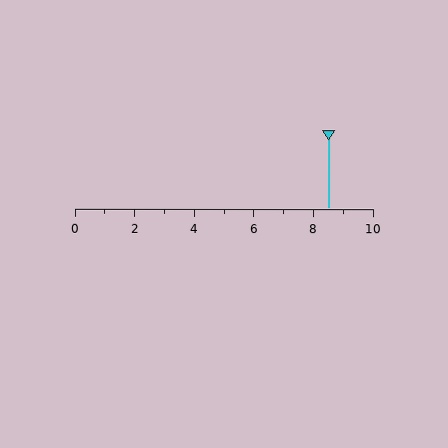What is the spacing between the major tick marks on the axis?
The major ticks are spaced 2 apart.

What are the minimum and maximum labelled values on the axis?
The axis runs from 0 to 10.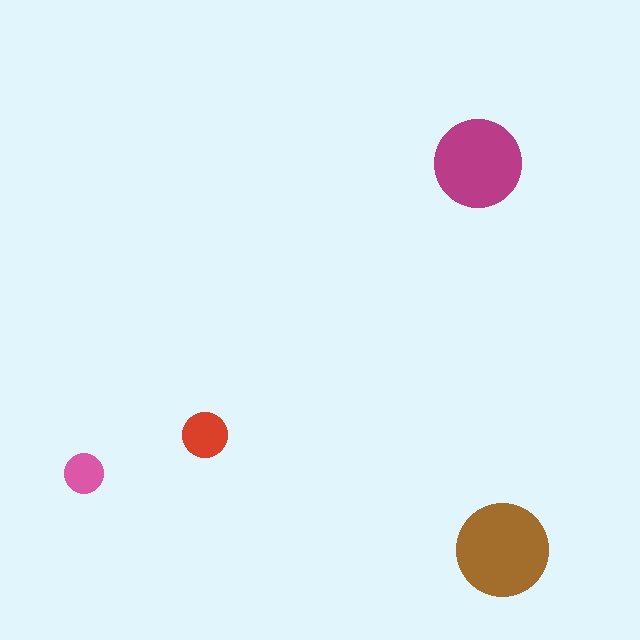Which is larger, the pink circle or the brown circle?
The brown one.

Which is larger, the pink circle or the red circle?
The red one.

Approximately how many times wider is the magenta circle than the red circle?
About 2 times wider.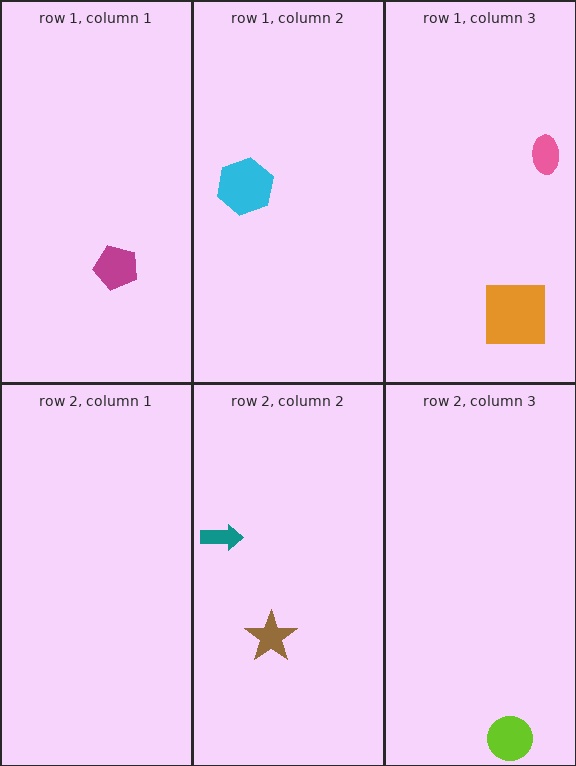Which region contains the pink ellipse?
The row 1, column 3 region.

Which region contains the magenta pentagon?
The row 1, column 1 region.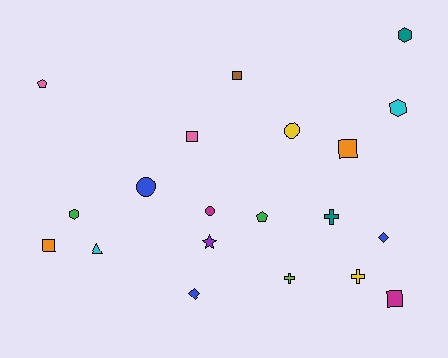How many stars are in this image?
There is 1 star.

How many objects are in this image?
There are 20 objects.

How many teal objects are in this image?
There are 2 teal objects.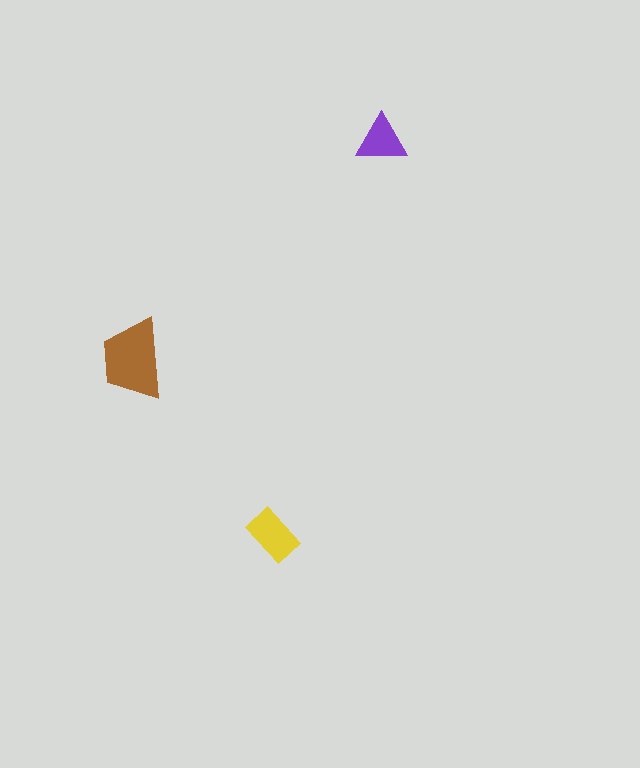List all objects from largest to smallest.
The brown trapezoid, the yellow rectangle, the purple triangle.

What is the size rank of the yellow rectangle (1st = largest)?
2nd.